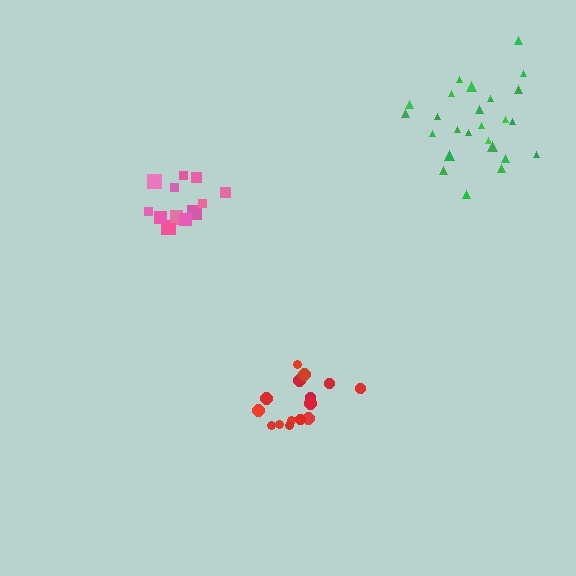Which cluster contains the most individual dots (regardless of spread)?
Green (25).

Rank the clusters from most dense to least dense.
red, pink, green.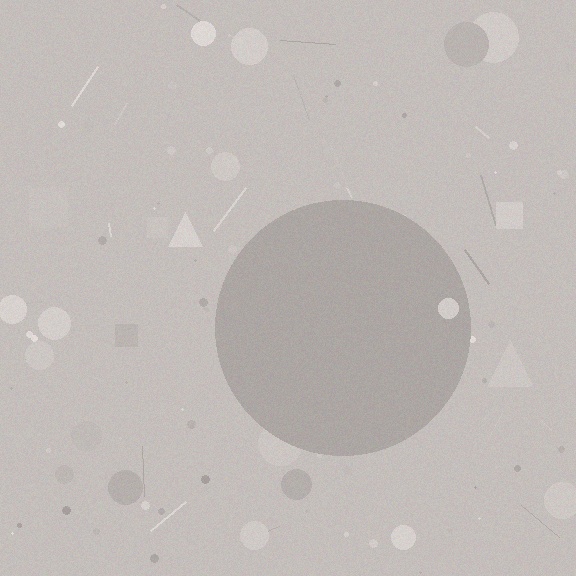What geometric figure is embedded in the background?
A circle is embedded in the background.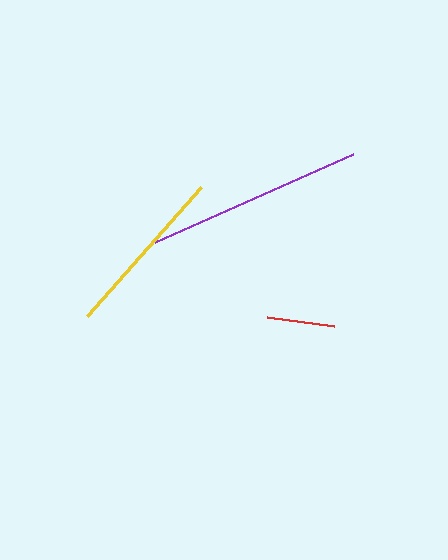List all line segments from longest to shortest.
From longest to shortest: purple, yellow, red.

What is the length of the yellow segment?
The yellow segment is approximately 172 pixels long.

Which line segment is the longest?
The purple line is the longest at approximately 216 pixels.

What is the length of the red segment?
The red segment is approximately 68 pixels long.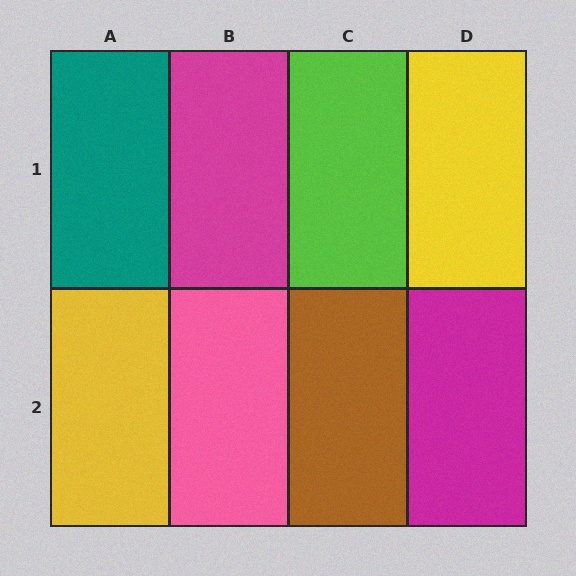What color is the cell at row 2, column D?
Magenta.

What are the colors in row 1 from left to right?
Teal, magenta, lime, yellow.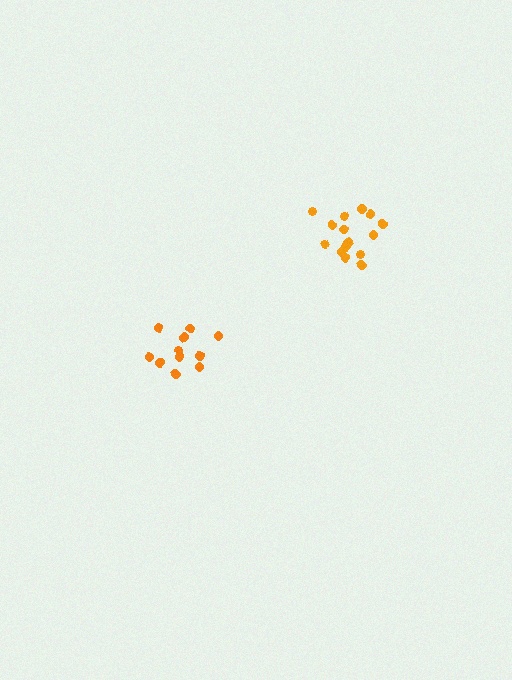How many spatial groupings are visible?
There are 2 spatial groupings.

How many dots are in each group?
Group 1: 11 dots, Group 2: 15 dots (26 total).